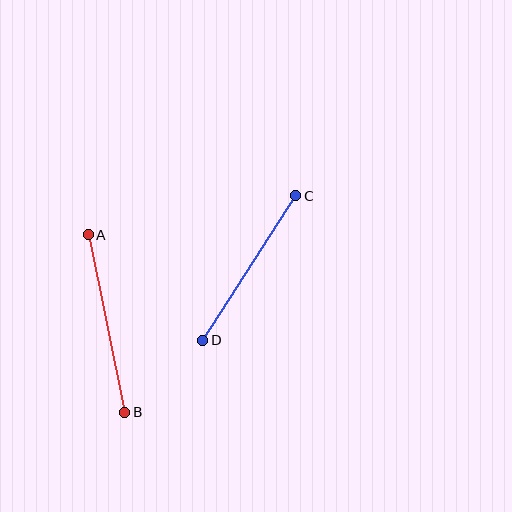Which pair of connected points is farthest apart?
Points A and B are farthest apart.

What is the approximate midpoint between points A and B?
The midpoint is at approximately (107, 324) pixels.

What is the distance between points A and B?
The distance is approximately 182 pixels.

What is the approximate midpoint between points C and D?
The midpoint is at approximately (249, 268) pixels.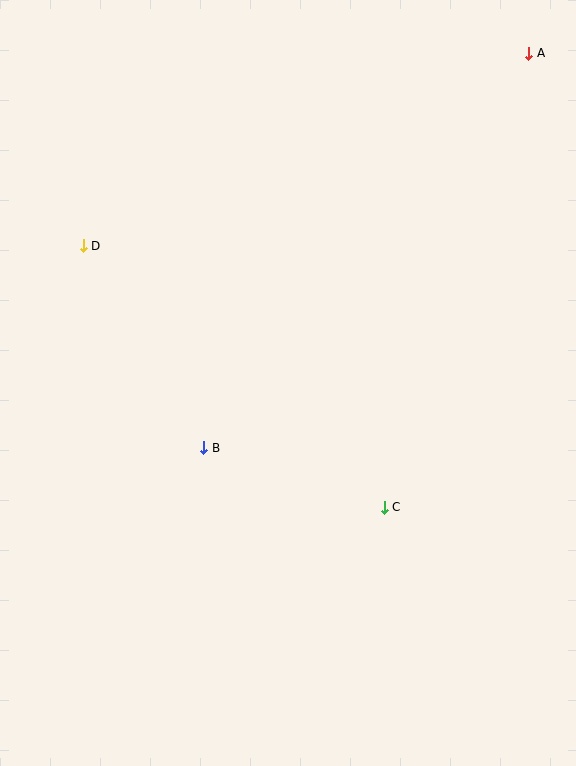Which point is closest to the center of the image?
Point B at (204, 448) is closest to the center.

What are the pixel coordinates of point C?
Point C is at (384, 507).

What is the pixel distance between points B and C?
The distance between B and C is 190 pixels.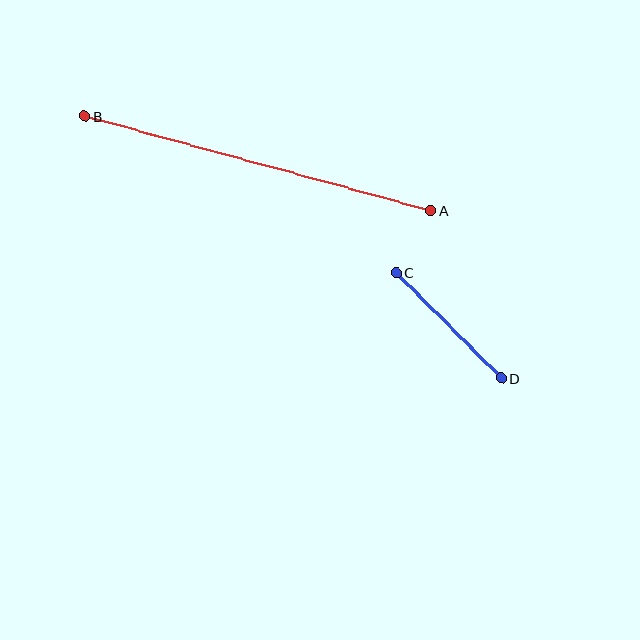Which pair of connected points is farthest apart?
Points A and B are farthest apart.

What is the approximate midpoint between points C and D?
The midpoint is at approximately (449, 325) pixels.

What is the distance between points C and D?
The distance is approximately 149 pixels.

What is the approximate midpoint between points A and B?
The midpoint is at approximately (258, 163) pixels.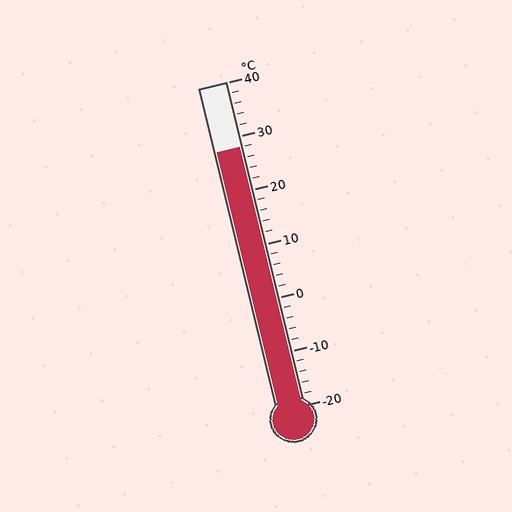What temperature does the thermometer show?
The thermometer shows approximately 28°C.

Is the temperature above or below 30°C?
The temperature is below 30°C.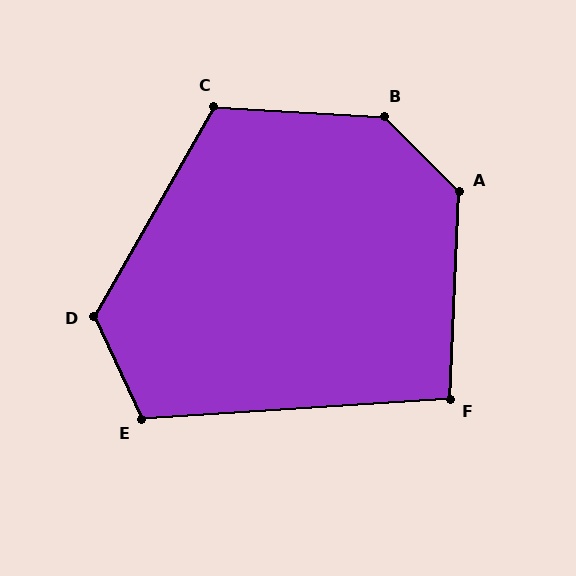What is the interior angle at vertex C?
Approximately 116 degrees (obtuse).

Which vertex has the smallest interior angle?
F, at approximately 96 degrees.